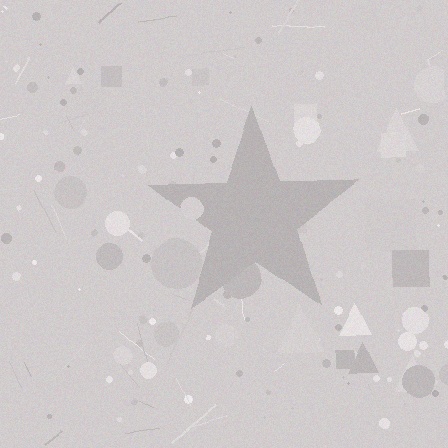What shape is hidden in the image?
A star is hidden in the image.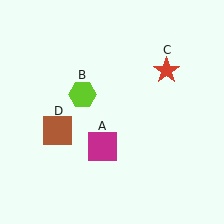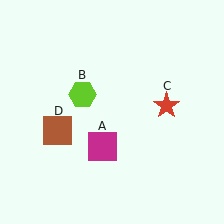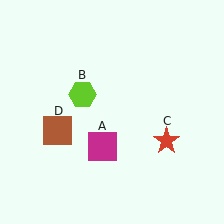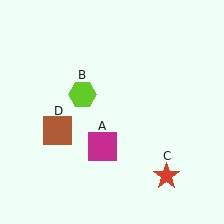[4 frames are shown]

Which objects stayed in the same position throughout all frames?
Magenta square (object A) and lime hexagon (object B) and brown square (object D) remained stationary.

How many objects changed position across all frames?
1 object changed position: red star (object C).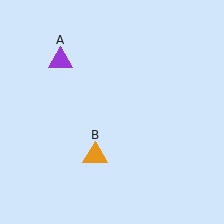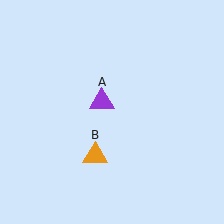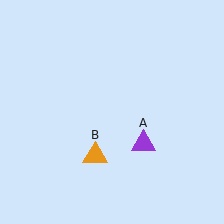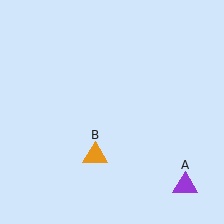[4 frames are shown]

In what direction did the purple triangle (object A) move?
The purple triangle (object A) moved down and to the right.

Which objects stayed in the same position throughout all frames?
Orange triangle (object B) remained stationary.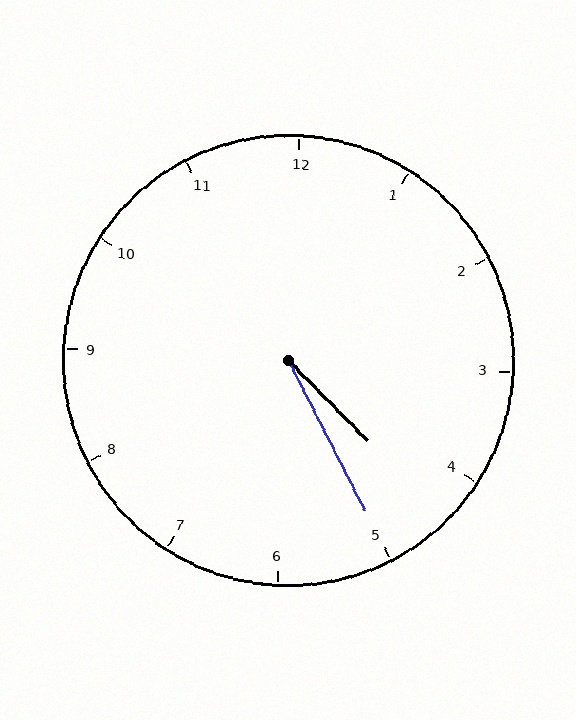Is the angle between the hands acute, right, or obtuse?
It is acute.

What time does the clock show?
4:25.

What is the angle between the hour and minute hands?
Approximately 18 degrees.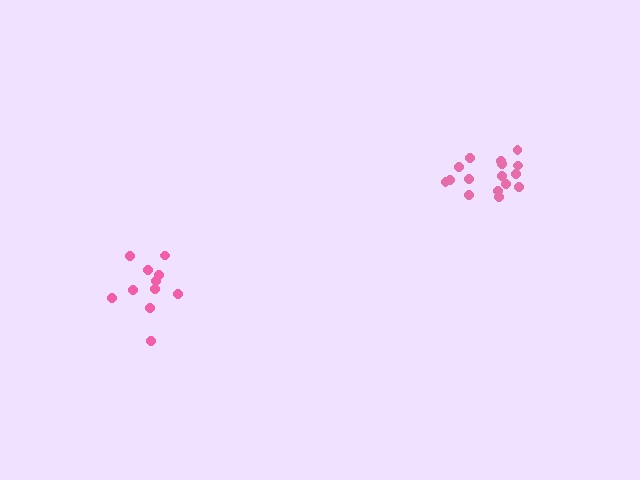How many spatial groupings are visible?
There are 2 spatial groupings.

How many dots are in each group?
Group 1: 11 dots, Group 2: 16 dots (27 total).